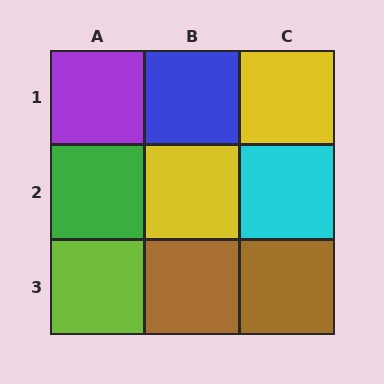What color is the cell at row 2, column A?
Green.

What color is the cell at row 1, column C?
Yellow.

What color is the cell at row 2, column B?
Yellow.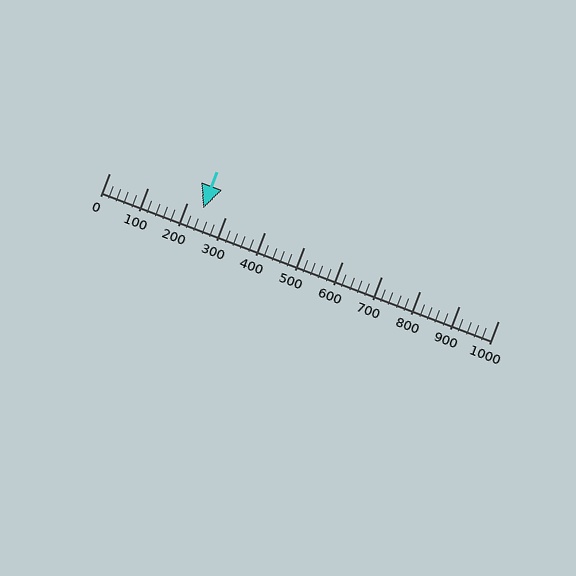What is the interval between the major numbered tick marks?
The major tick marks are spaced 100 units apart.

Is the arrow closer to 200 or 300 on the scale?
The arrow is closer to 200.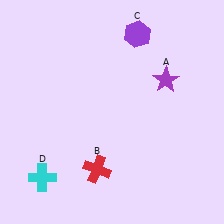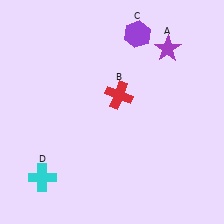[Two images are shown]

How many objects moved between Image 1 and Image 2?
2 objects moved between the two images.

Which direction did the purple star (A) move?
The purple star (A) moved up.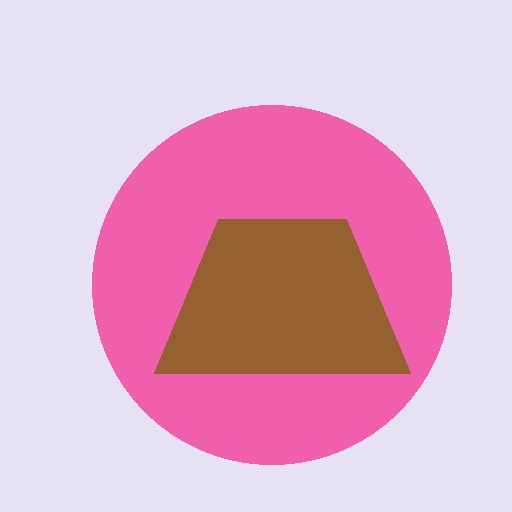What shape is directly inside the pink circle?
The brown trapezoid.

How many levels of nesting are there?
2.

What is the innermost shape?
The brown trapezoid.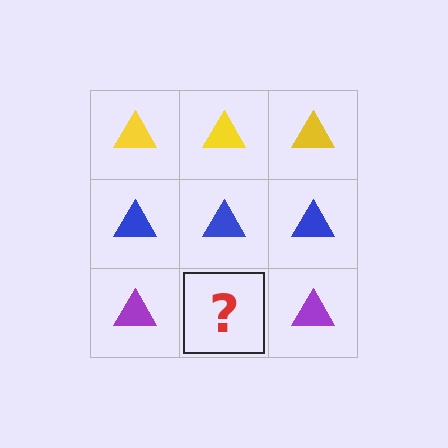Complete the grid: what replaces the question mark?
The question mark should be replaced with a purple triangle.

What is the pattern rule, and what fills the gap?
The rule is that each row has a consistent color. The gap should be filled with a purple triangle.